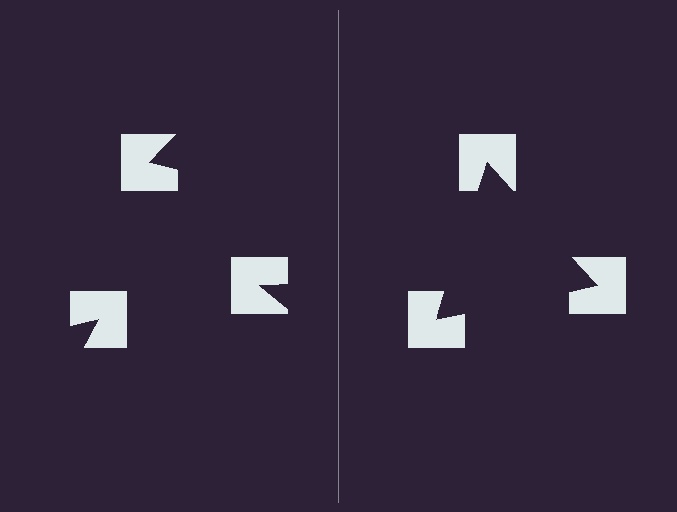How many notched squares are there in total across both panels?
6 — 3 on each side.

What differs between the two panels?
The notched squares are positioned identically on both sides; only the wedge orientations differ. On the right they align to a triangle; on the left they are misaligned.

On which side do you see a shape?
An illusory triangle appears on the right side. On the left side the wedge cuts are rotated, so no coherent shape forms.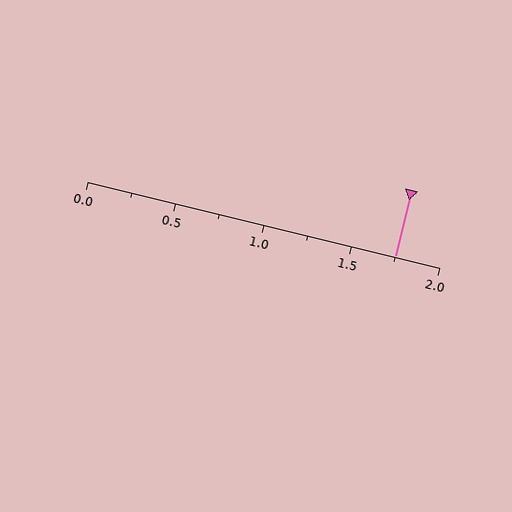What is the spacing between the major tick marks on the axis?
The major ticks are spaced 0.5 apart.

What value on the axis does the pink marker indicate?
The marker indicates approximately 1.75.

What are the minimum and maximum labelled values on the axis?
The axis runs from 0.0 to 2.0.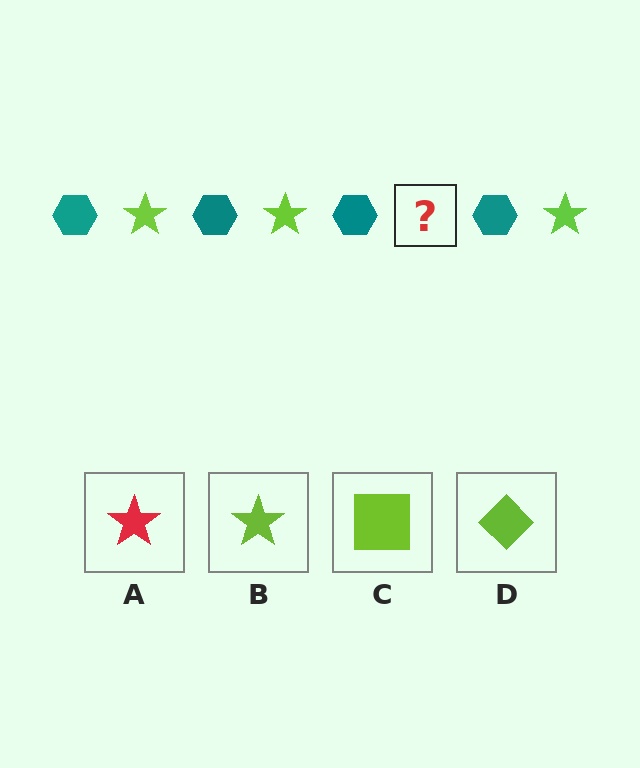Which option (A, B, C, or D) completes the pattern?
B.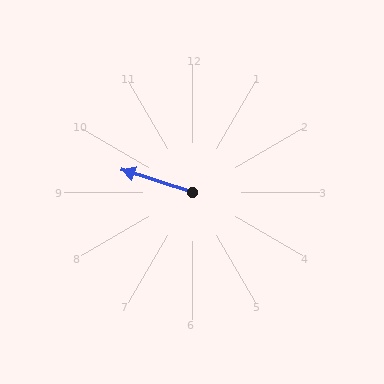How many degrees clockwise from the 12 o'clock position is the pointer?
Approximately 288 degrees.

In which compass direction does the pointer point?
West.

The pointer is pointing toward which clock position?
Roughly 10 o'clock.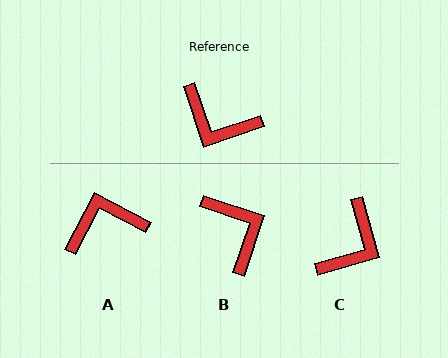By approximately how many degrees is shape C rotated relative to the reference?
Approximately 87 degrees counter-clockwise.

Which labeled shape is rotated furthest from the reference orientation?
B, about 143 degrees away.